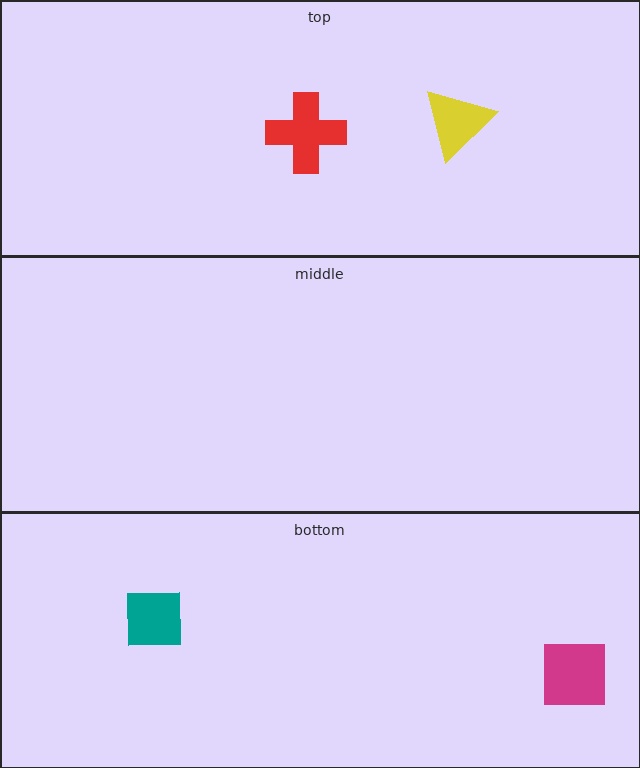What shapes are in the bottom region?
The magenta square, the teal square.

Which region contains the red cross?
The top region.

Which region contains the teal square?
The bottom region.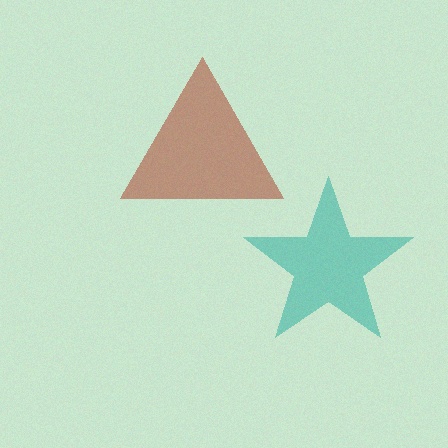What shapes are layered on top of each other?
The layered shapes are: a brown triangle, a teal star.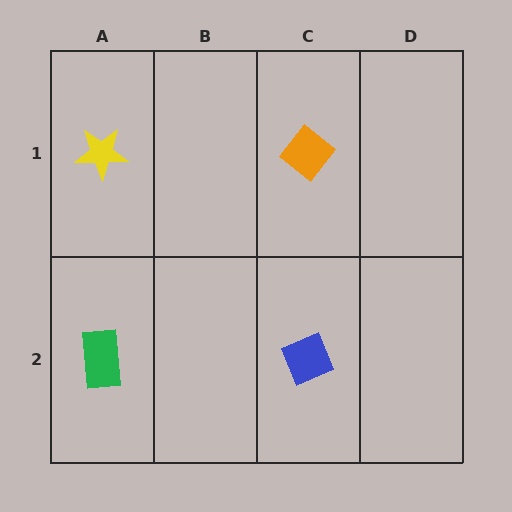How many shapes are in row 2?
2 shapes.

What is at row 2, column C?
A blue diamond.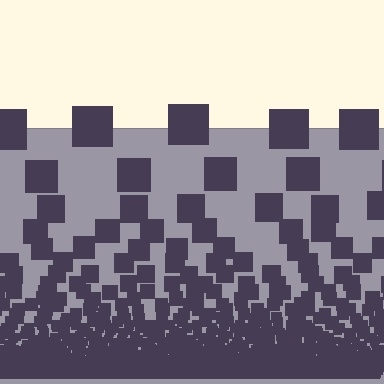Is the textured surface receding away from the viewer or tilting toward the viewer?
The surface appears to tilt toward the viewer. Texture elements get larger and sparser toward the top.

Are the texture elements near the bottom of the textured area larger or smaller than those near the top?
Smaller. The gradient is inverted — elements near the bottom are smaller and denser.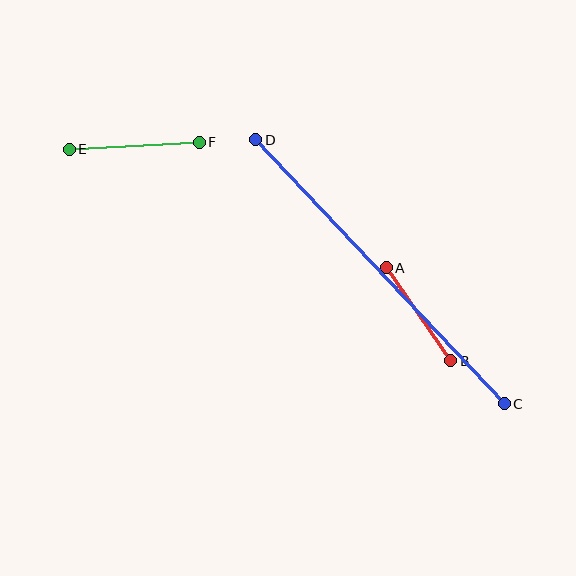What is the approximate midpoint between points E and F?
The midpoint is at approximately (134, 146) pixels.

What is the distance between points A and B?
The distance is approximately 113 pixels.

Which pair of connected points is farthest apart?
Points C and D are farthest apart.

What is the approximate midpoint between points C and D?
The midpoint is at approximately (380, 272) pixels.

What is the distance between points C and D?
The distance is approximately 363 pixels.